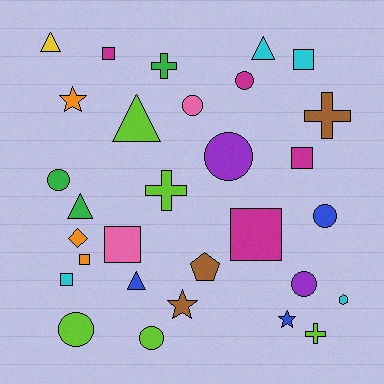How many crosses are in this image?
There are 4 crosses.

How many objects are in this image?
There are 30 objects.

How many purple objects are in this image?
There are 2 purple objects.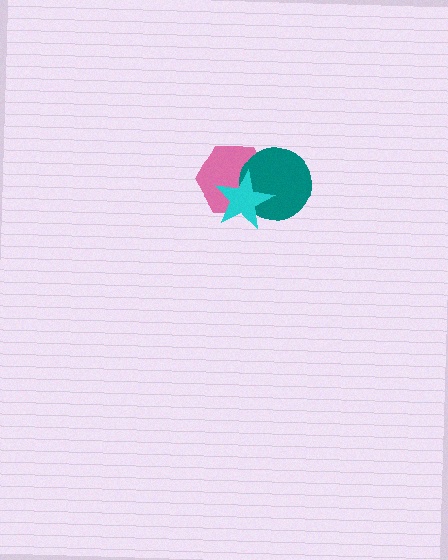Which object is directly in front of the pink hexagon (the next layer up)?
The teal circle is directly in front of the pink hexagon.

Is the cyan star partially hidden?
No, no other shape covers it.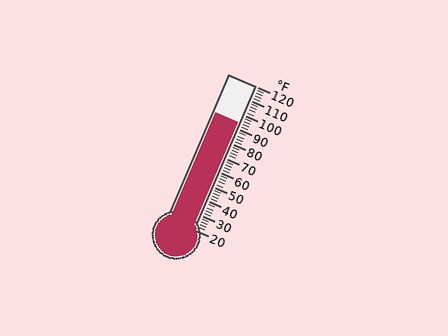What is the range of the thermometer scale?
The thermometer scale ranges from 20°F to 120°F.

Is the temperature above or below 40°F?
The temperature is above 40°F.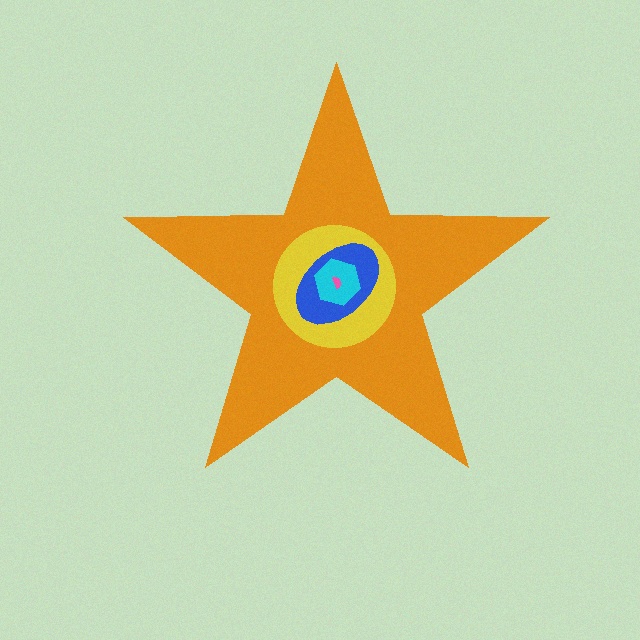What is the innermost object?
The pink semicircle.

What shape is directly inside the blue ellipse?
The cyan hexagon.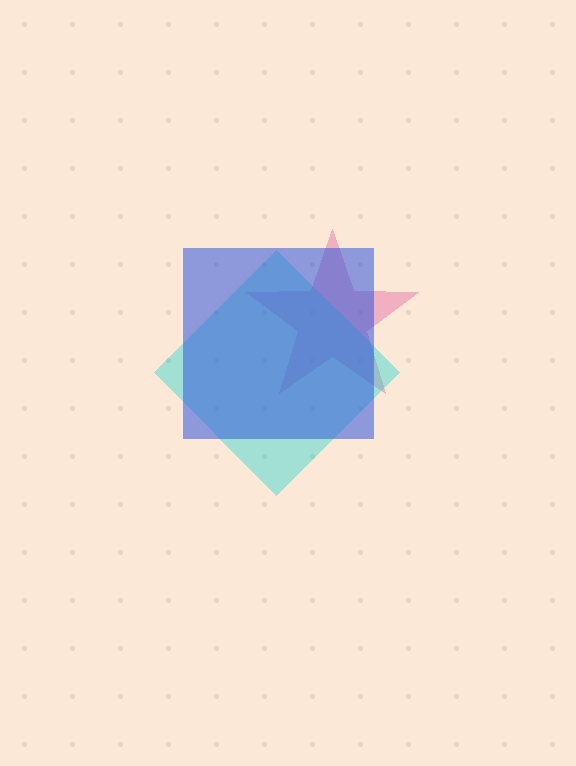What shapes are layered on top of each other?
The layered shapes are: a pink star, a cyan diamond, a blue square.